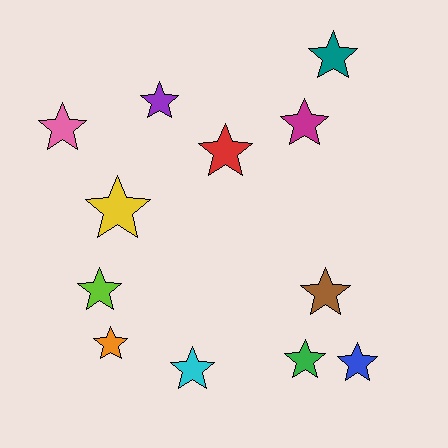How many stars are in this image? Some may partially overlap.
There are 12 stars.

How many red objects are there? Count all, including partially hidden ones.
There is 1 red object.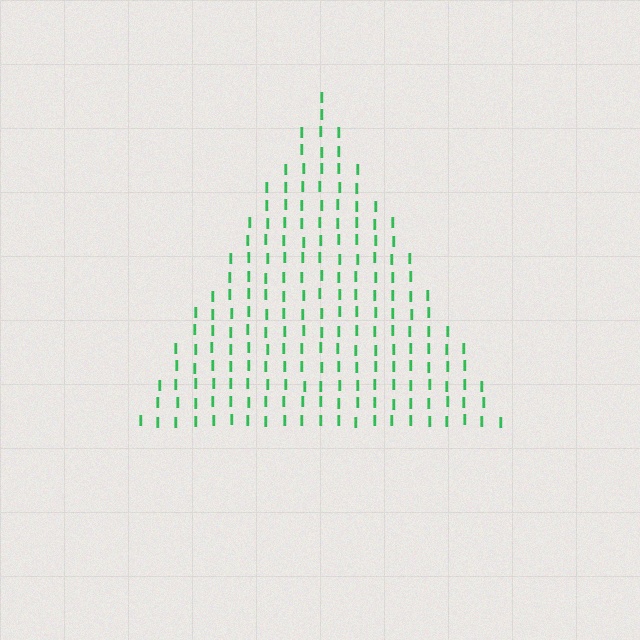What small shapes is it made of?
It is made of small letter I's.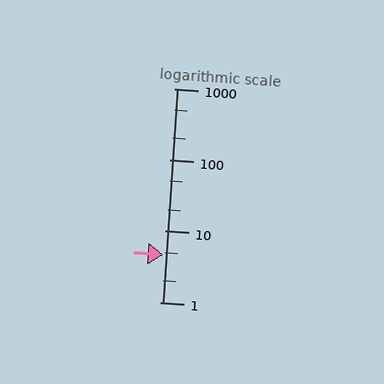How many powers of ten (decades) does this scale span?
The scale spans 3 decades, from 1 to 1000.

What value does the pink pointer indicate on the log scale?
The pointer indicates approximately 4.6.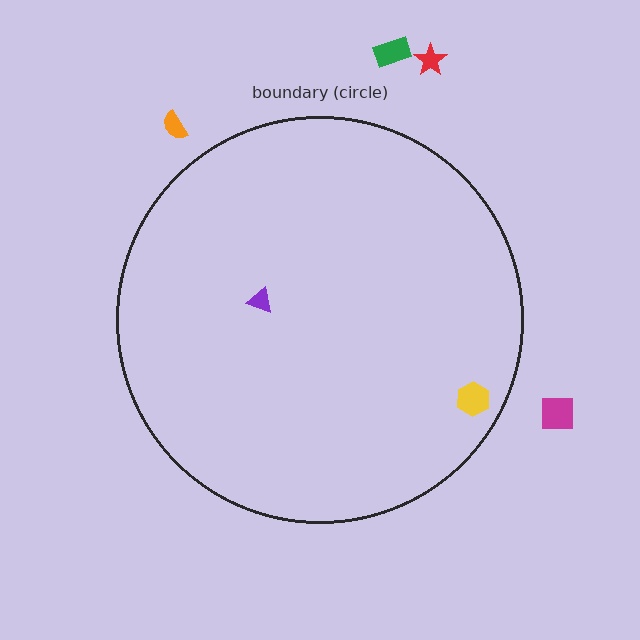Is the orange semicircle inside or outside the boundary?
Outside.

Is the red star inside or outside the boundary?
Outside.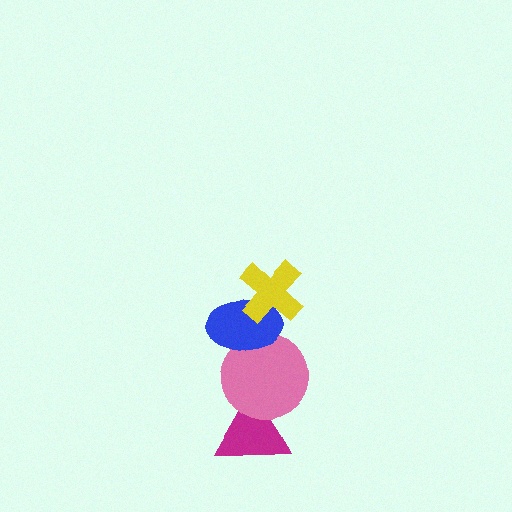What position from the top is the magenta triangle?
The magenta triangle is 4th from the top.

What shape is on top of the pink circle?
The blue ellipse is on top of the pink circle.